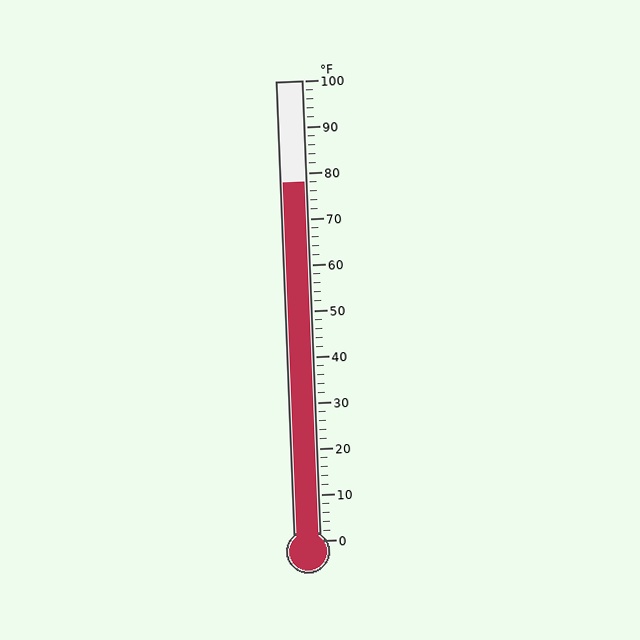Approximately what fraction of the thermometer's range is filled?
The thermometer is filled to approximately 80% of its range.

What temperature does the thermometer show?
The thermometer shows approximately 78°F.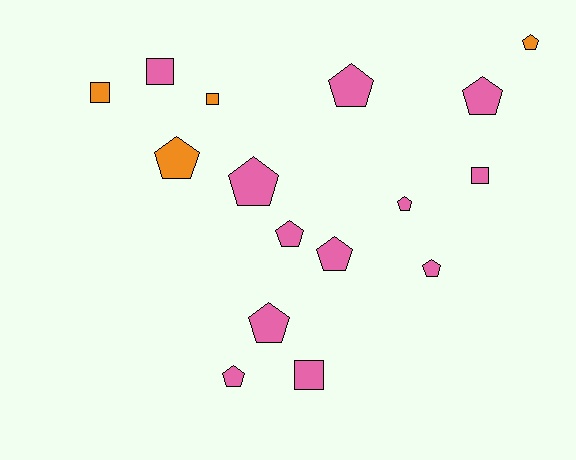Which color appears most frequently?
Pink, with 12 objects.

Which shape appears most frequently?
Pentagon, with 11 objects.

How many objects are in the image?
There are 16 objects.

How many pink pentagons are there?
There are 9 pink pentagons.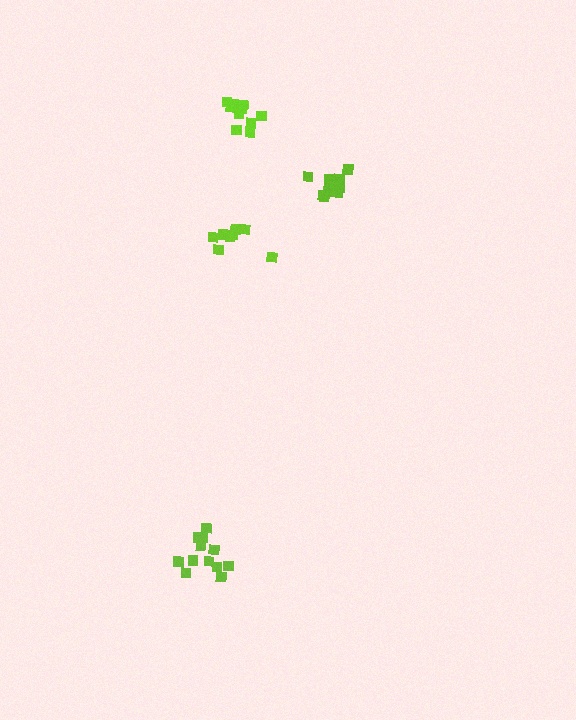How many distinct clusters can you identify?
There are 4 distinct clusters.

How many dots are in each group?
Group 1: 10 dots, Group 2: 11 dots, Group 3: 12 dots, Group 4: 8 dots (41 total).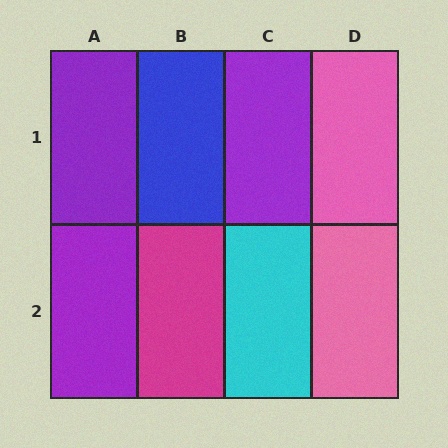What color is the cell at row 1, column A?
Purple.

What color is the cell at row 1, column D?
Pink.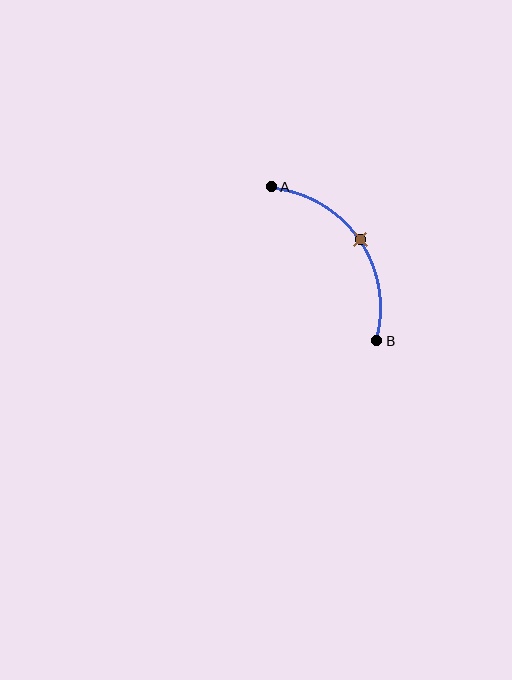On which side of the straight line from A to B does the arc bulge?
The arc bulges above and to the right of the straight line connecting A and B.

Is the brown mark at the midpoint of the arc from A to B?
Yes. The brown mark lies on the arc at equal arc-length from both A and B — it is the arc midpoint.